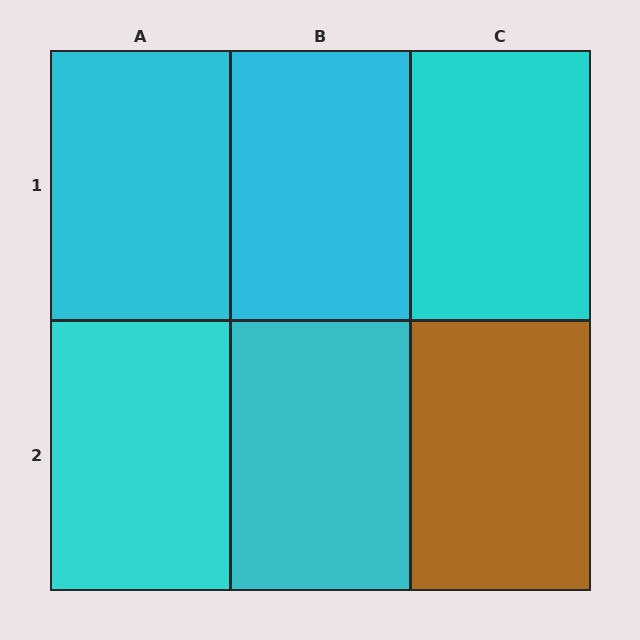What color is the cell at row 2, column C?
Brown.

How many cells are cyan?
5 cells are cyan.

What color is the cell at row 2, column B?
Cyan.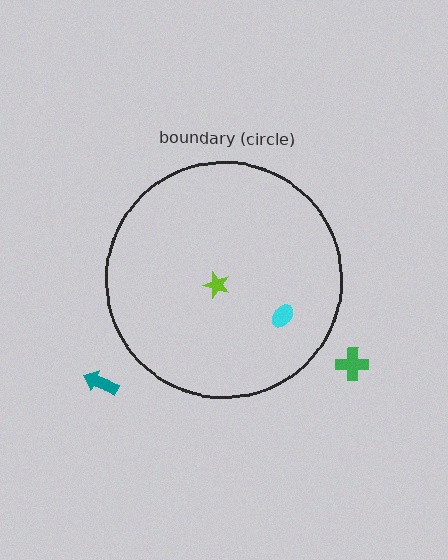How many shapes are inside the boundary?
2 inside, 2 outside.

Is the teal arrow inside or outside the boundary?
Outside.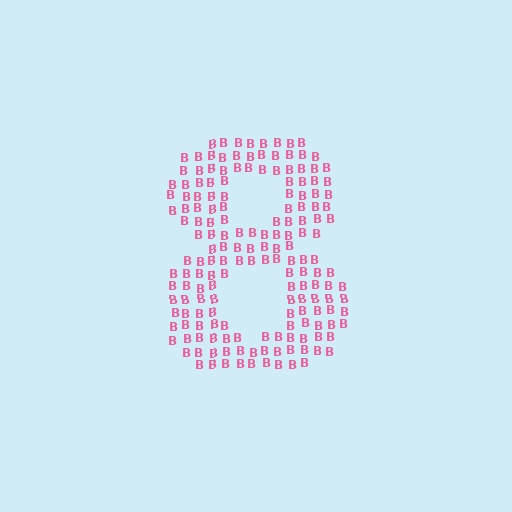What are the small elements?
The small elements are letter B's.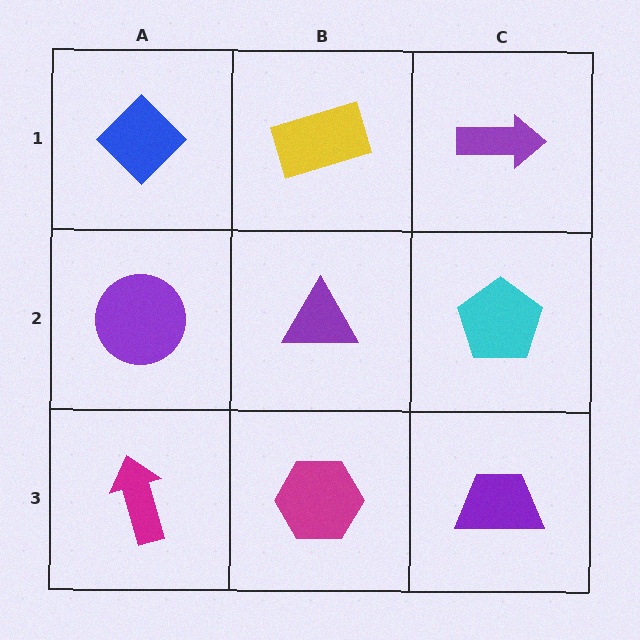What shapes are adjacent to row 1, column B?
A purple triangle (row 2, column B), a blue diamond (row 1, column A), a purple arrow (row 1, column C).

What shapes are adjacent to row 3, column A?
A purple circle (row 2, column A), a magenta hexagon (row 3, column B).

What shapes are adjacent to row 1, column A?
A purple circle (row 2, column A), a yellow rectangle (row 1, column B).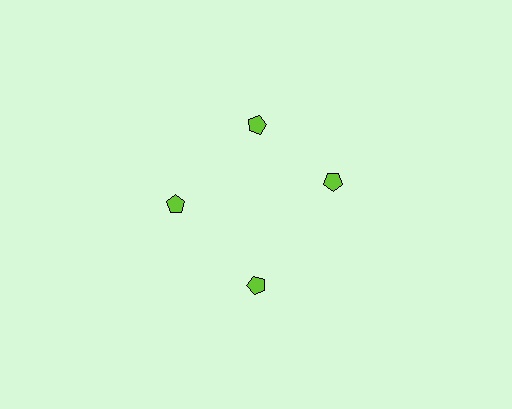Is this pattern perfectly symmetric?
No. The 4 lime pentagons are arranged in a ring, but one element near the 3 o'clock position is rotated out of alignment along the ring, breaking the 4-fold rotational symmetry.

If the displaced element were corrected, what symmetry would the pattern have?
It would have 4-fold rotational symmetry — the pattern would map onto itself every 90 degrees.